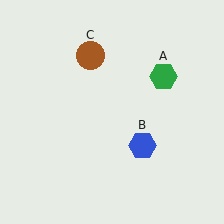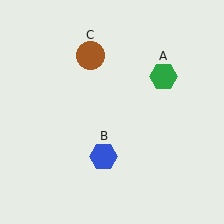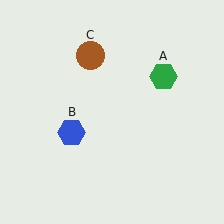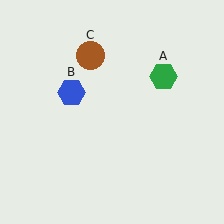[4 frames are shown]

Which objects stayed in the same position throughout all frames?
Green hexagon (object A) and brown circle (object C) remained stationary.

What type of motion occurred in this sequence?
The blue hexagon (object B) rotated clockwise around the center of the scene.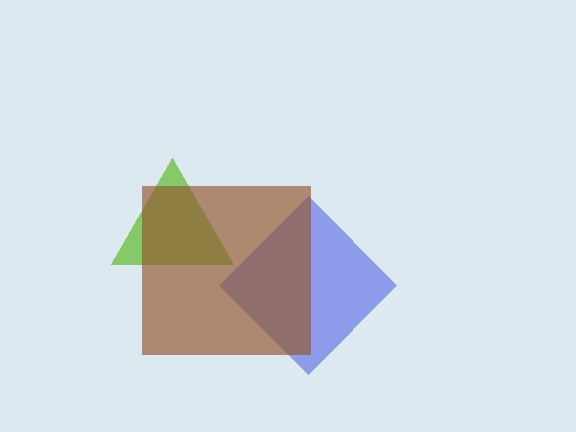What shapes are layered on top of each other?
The layered shapes are: a lime triangle, a blue diamond, a brown square.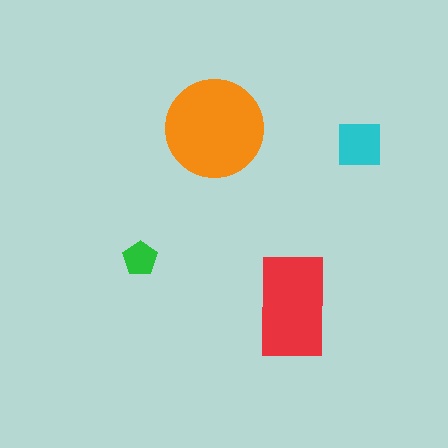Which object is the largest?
The orange circle.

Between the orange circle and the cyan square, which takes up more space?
The orange circle.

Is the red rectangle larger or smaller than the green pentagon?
Larger.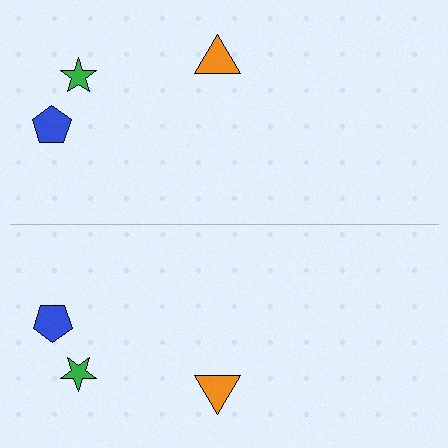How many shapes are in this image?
There are 6 shapes in this image.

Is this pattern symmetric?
Yes, this pattern has bilateral (reflection) symmetry.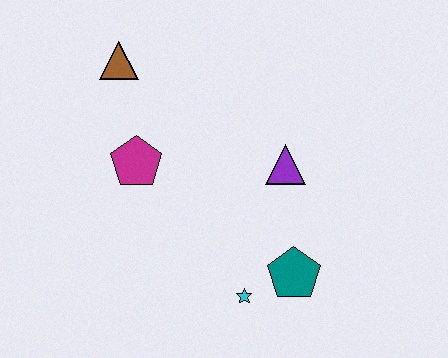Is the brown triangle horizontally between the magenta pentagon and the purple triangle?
No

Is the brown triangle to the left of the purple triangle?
Yes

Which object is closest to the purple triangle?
The teal pentagon is closest to the purple triangle.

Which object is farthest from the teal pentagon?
The brown triangle is farthest from the teal pentagon.